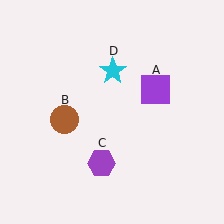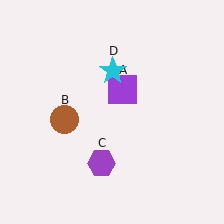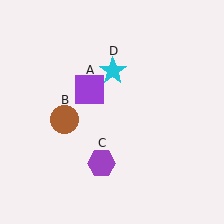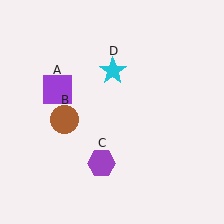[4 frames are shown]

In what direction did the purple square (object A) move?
The purple square (object A) moved left.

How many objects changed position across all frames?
1 object changed position: purple square (object A).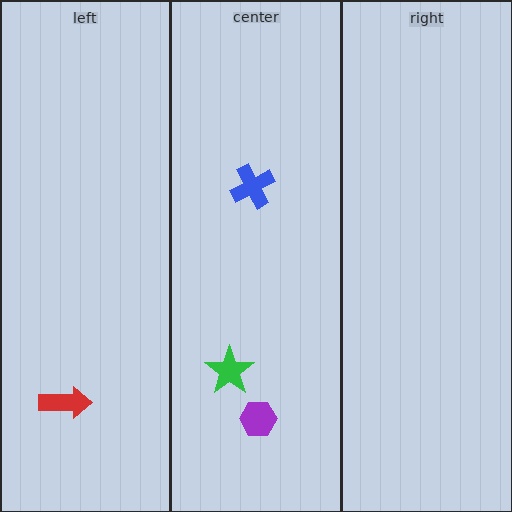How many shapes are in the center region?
3.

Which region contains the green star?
The center region.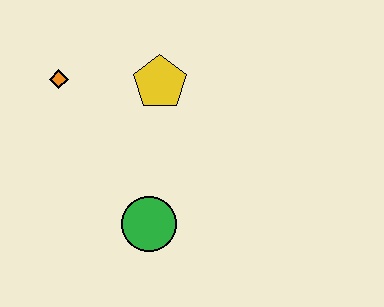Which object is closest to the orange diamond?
The yellow pentagon is closest to the orange diamond.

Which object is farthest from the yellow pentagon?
The green circle is farthest from the yellow pentagon.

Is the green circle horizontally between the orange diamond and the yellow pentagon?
Yes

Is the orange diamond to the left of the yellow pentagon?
Yes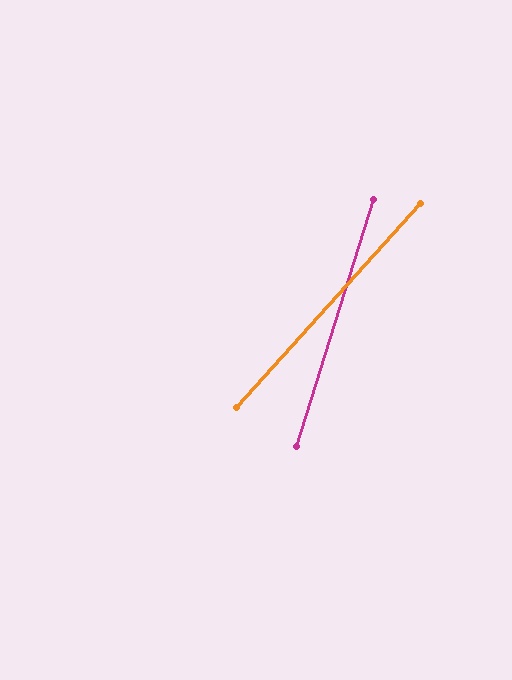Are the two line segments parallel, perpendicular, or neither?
Neither parallel nor perpendicular — they differ by about 25°.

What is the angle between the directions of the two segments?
Approximately 25 degrees.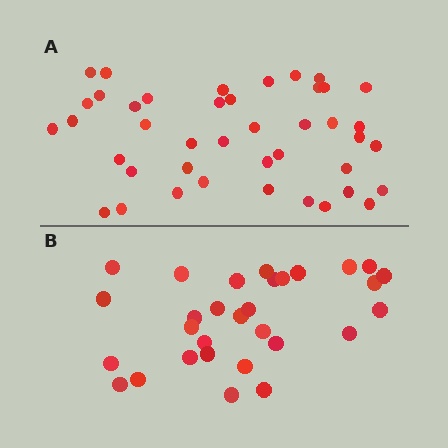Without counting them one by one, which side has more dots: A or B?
Region A (the top region) has more dots.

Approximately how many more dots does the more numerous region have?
Region A has roughly 12 or so more dots than region B.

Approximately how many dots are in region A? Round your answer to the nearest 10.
About 40 dots. (The exact count is 42, which rounds to 40.)